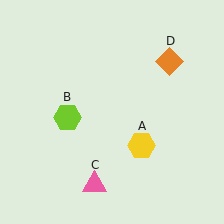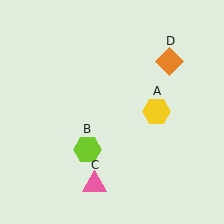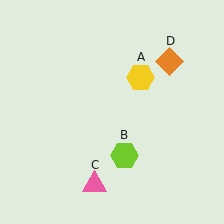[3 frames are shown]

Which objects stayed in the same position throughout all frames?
Pink triangle (object C) and orange diamond (object D) remained stationary.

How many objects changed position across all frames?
2 objects changed position: yellow hexagon (object A), lime hexagon (object B).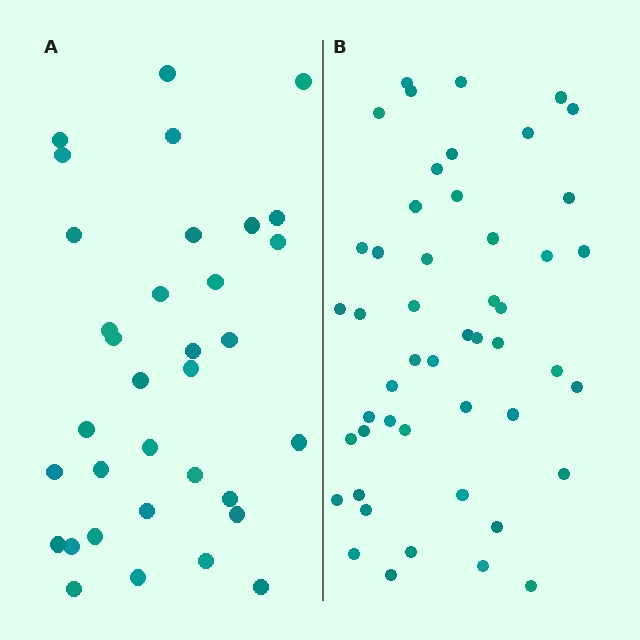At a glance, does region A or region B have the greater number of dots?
Region B (the right region) has more dots.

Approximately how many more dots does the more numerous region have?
Region B has approximately 15 more dots than region A.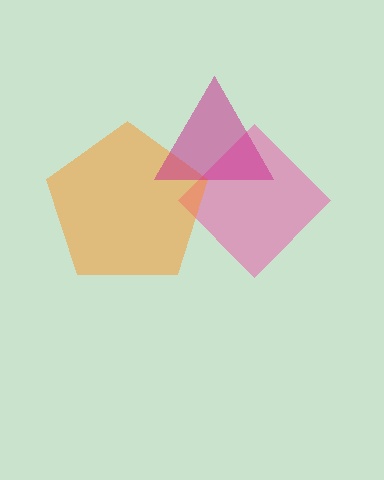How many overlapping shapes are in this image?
There are 3 overlapping shapes in the image.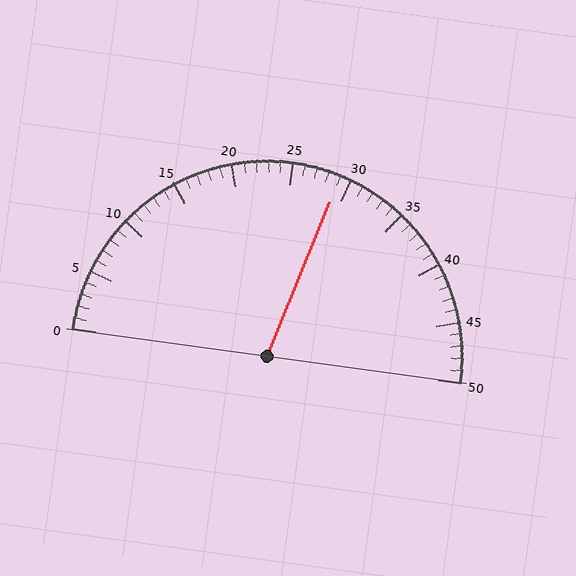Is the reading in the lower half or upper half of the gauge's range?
The reading is in the upper half of the range (0 to 50).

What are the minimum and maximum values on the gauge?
The gauge ranges from 0 to 50.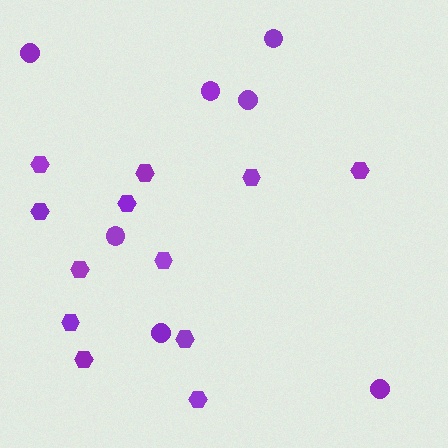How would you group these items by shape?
There are 2 groups: one group of circles (7) and one group of hexagons (12).